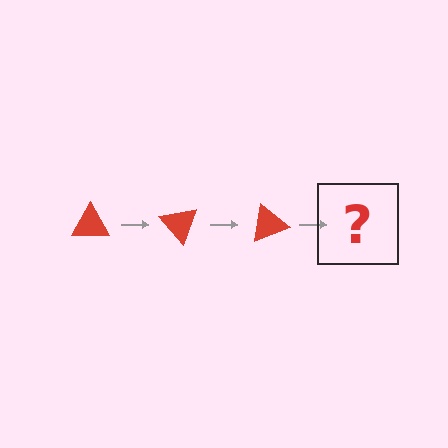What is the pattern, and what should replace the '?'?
The pattern is that the triangle rotates 50 degrees each step. The '?' should be a red triangle rotated 150 degrees.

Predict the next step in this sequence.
The next step is a red triangle rotated 150 degrees.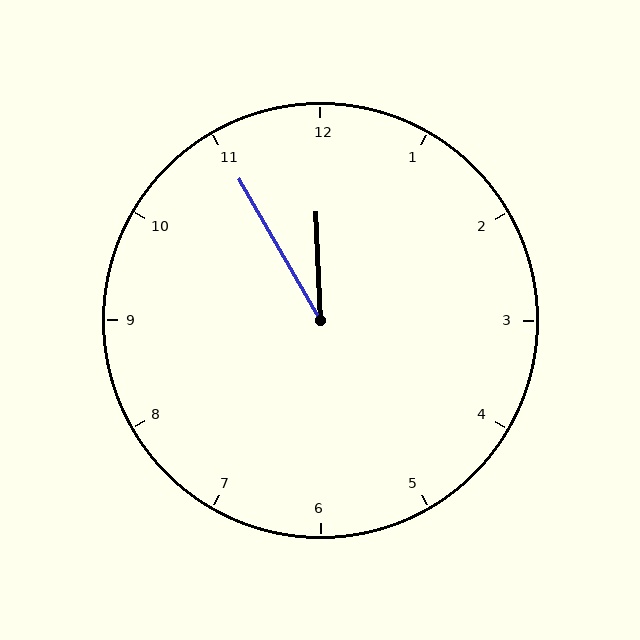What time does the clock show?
11:55.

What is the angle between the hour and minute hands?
Approximately 28 degrees.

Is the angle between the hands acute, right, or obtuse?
It is acute.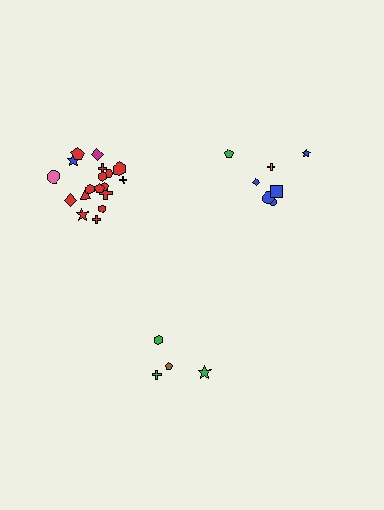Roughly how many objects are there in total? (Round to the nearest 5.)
Roughly 30 objects in total.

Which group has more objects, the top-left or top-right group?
The top-left group.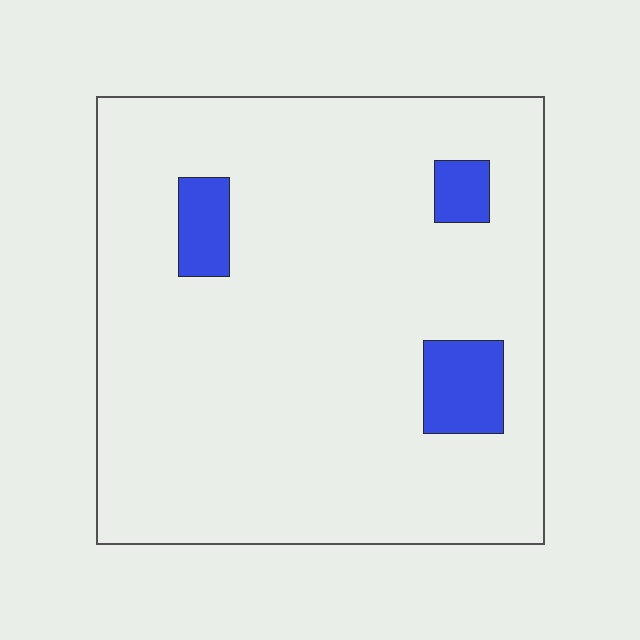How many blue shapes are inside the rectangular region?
3.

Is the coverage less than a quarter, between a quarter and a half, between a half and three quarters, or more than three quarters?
Less than a quarter.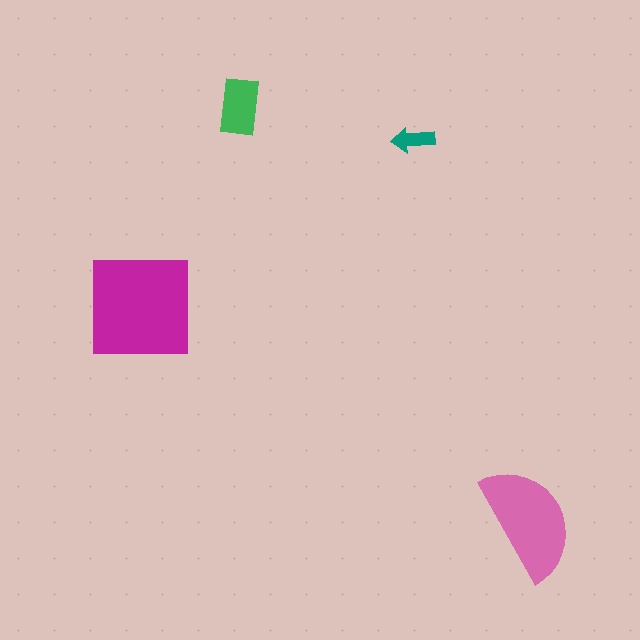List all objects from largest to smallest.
The magenta square, the pink semicircle, the green rectangle, the teal arrow.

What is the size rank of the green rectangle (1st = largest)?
3rd.